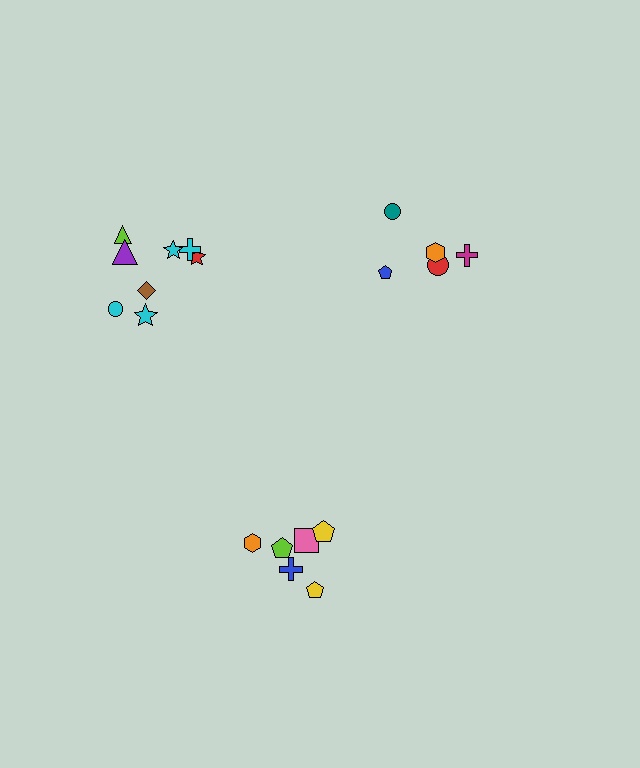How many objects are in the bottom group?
There are 6 objects.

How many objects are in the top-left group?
There are 8 objects.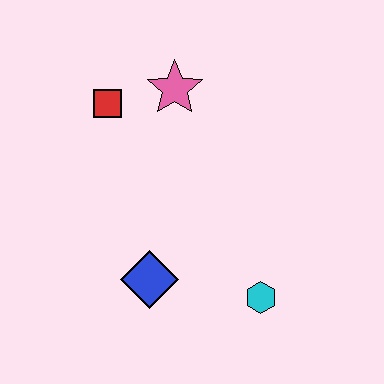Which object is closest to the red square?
The pink star is closest to the red square.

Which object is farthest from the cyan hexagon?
The red square is farthest from the cyan hexagon.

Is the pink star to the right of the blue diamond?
Yes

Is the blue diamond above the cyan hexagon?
Yes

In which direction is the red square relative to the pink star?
The red square is to the left of the pink star.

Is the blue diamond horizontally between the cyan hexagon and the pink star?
No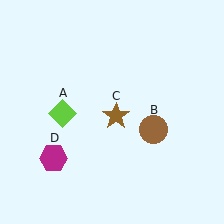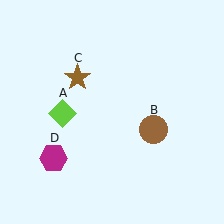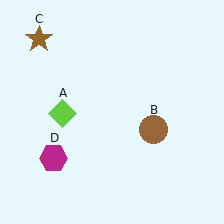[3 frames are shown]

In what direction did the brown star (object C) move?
The brown star (object C) moved up and to the left.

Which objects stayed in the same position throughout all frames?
Lime diamond (object A) and brown circle (object B) and magenta hexagon (object D) remained stationary.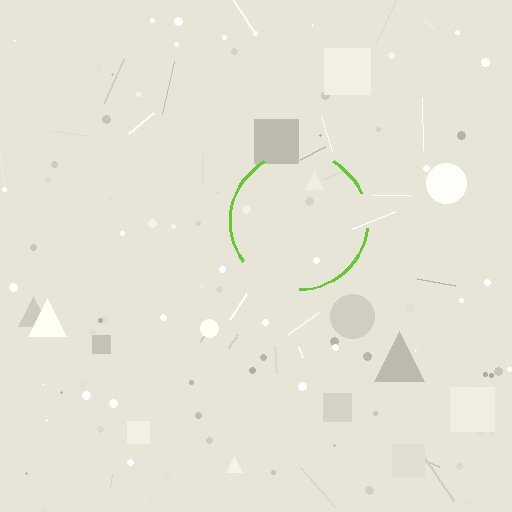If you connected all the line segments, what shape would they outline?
They would outline a circle.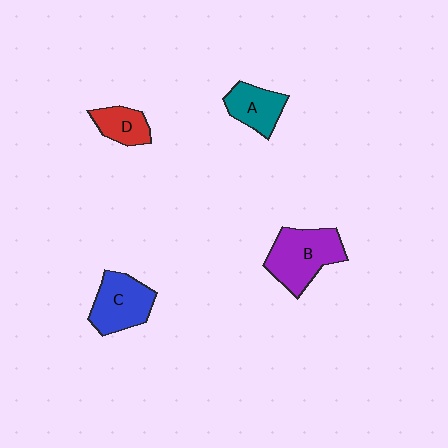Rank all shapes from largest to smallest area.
From largest to smallest: B (purple), C (blue), A (teal), D (red).